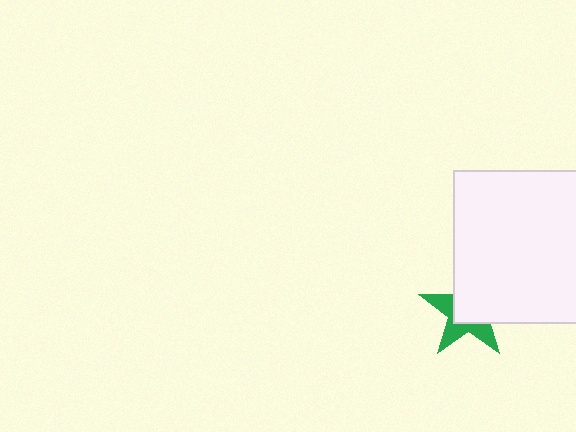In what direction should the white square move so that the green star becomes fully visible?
The white square should move toward the upper-right. That is the shortest direction to clear the overlap and leave the green star fully visible.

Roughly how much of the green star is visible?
A small part of it is visible (roughly 44%).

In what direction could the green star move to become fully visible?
The green star could move toward the lower-left. That would shift it out from behind the white square entirely.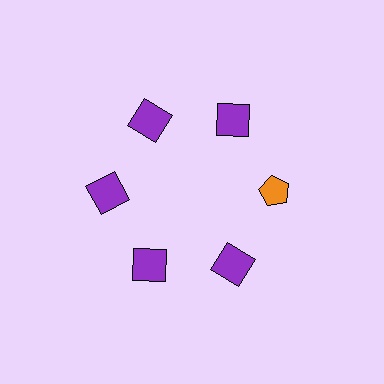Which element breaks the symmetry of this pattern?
The orange pentagon at roughly the 3 o'clock position breaks the symmetry. All other shapes are purple squares.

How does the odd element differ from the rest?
It differs in both color (orange instead of purple) and shape (pentagon instead of square).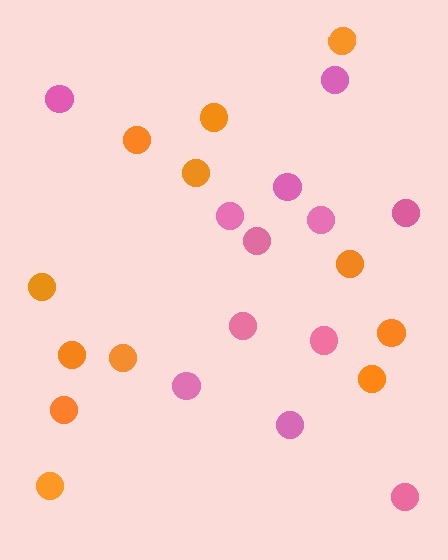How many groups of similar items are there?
There are 2 groups: one group of orange circles (12) and one group of pink circles (12).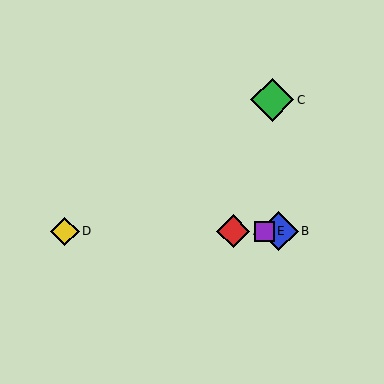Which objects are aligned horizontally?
Objects A, B, D, E are aligned horizontally.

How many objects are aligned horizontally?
4 objects (A, B, D, E) are aligned horizontally.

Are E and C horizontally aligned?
No, E is at y≈231 and C is at y≈100.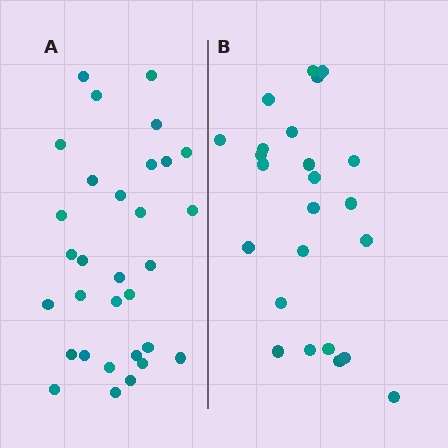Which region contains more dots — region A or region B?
Region A (the left region) has more dots.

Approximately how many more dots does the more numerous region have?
Region A has roughly 8 or so more dots than region B.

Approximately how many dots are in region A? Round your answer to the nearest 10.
About 30 dots. (The exact count is 31, which rounds to 30.)